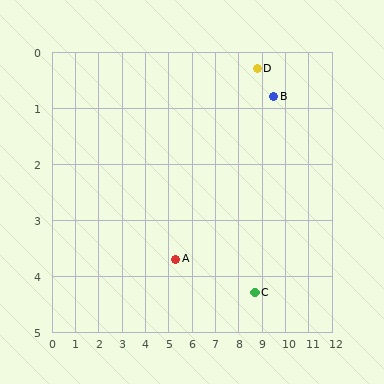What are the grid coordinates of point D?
Point D is at approximately (8.8, 0.3).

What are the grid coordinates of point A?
Point A is at approximately (5.3, 3.7).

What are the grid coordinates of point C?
Point C is at approximately (8.7, 4.3).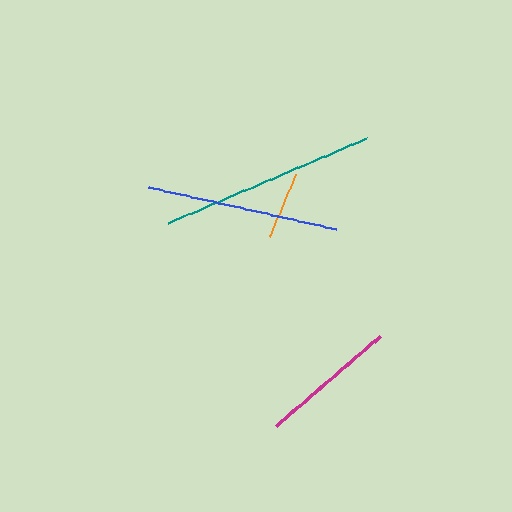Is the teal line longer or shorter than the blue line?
The teal line is longer than the blue line.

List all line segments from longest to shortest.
From longest to shortest: teal, blue, magenta, orange.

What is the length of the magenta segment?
The magenta segment is approximately 137 pixels long.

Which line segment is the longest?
The teal line is the longest at approximately 215 pixels.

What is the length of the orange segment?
The orange segment is approximately 68 pixels long.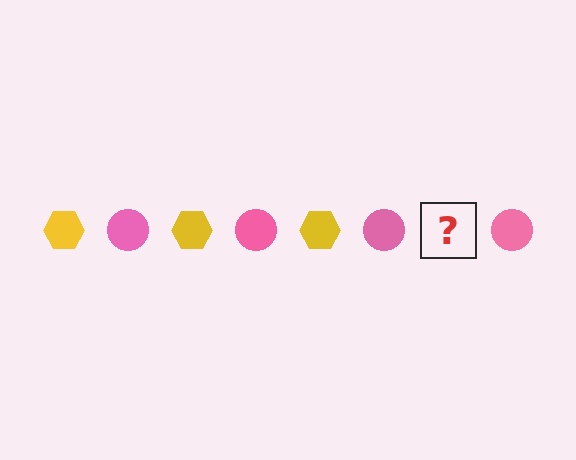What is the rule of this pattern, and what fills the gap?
The rule is that the pattern alternates between yellow hexagon and pink circle. The gap should be filled with a yellow hexagon.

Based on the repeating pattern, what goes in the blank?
The blank should be a yellow hexagon.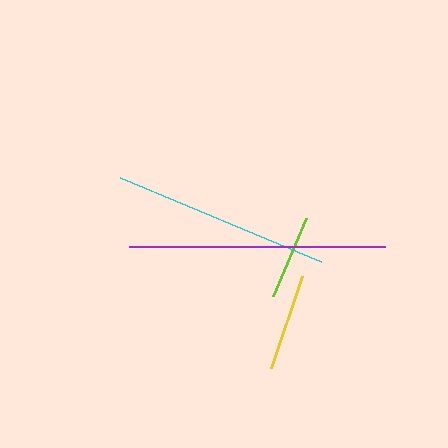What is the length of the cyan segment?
The cyan segment is approximately 218 pixels long.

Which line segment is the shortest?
The lime line is the shortest at approximately 84 pixels.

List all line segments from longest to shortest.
From longest to shortest: purple, cyan, yellow, lime.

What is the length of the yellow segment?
The yellow segment is approximately 97 pixels long.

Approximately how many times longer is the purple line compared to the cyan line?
The purple line is approximately 1.2 times the length of the cyan line.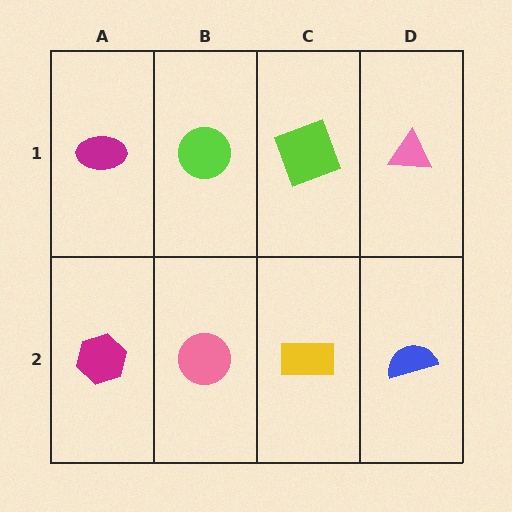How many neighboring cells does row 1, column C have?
3.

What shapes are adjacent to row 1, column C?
A yellow rectangle (row 2, column C), a lime circle (row 1, column B), a pink triangle (row 1, column D).